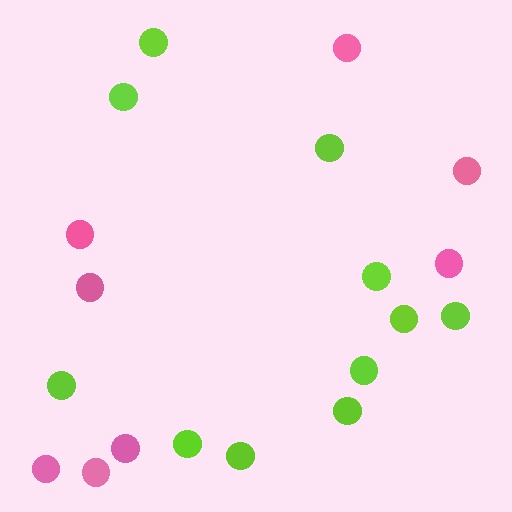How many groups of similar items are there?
There are 2 groups: one group of pink circles (8) and one group of lime circles (11).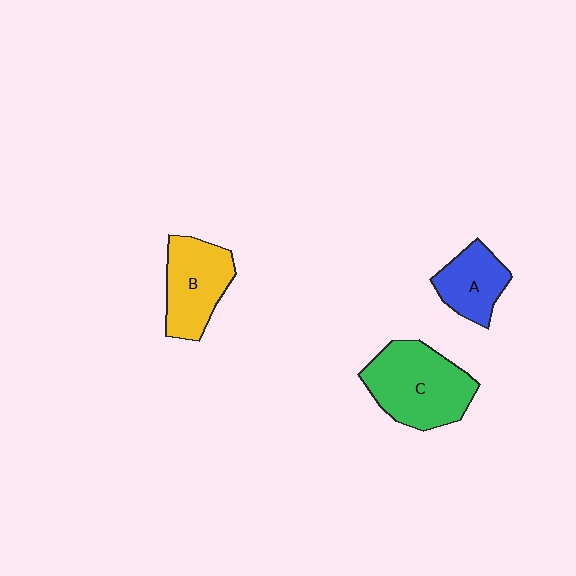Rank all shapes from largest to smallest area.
From largest to smallest: C (green), B (yellow), A (blue).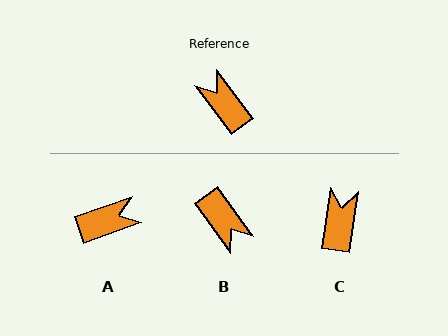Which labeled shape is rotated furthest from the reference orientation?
B, about 179 degrees away.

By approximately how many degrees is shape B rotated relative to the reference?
Approximately 179 degrees counter-clockwise.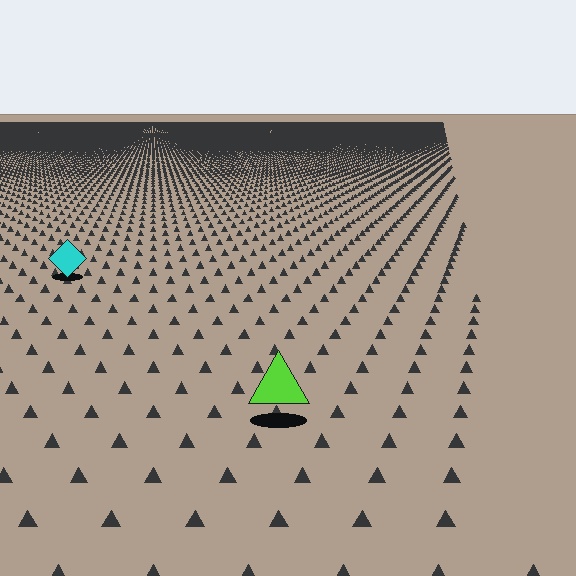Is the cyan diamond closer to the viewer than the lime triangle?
No. The lime triangle is closer — you can tell from the texture gradient: the ground texture is coarser near it.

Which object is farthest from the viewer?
The cyan diamond is farthest from the viewer. It appears smaller and the ground texture around it is denser.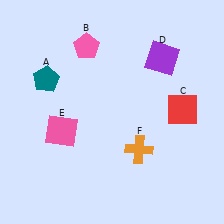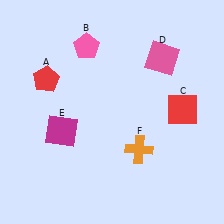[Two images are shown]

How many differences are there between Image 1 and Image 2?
There are 3 differences between the two images.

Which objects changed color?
A changed from teal to red. D changed from purple to pink. E changed from pink to magenta.